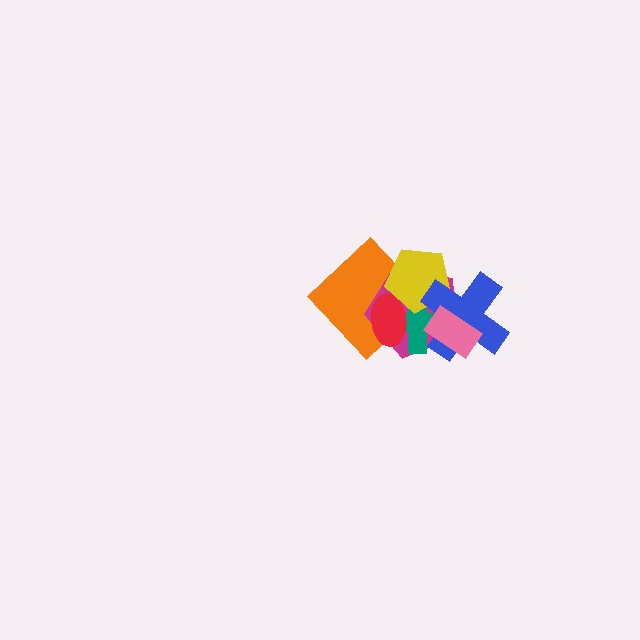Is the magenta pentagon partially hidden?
Yes, it is partially covered by another shape.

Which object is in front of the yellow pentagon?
The blue cross is in front of the yellow pentagon.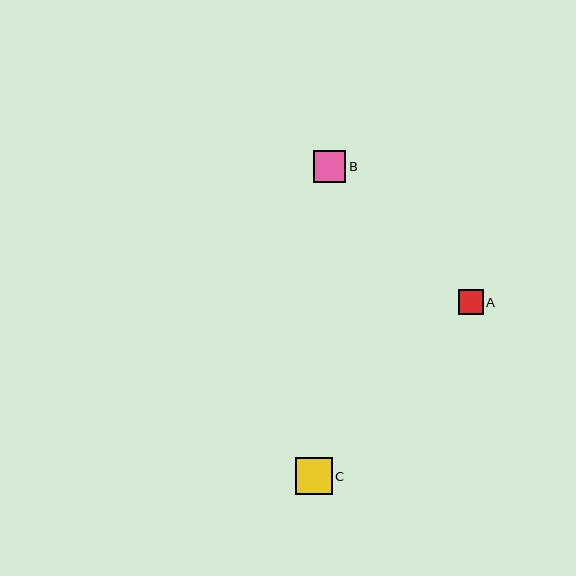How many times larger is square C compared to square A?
Square C is approximately 1.5 times the size of square A.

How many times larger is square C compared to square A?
Square C is approximately 1.5 times the size of square A.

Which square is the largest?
Square C is the largest with a size of approximately 37 pixels.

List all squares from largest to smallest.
From largest to smallest: C, B, A.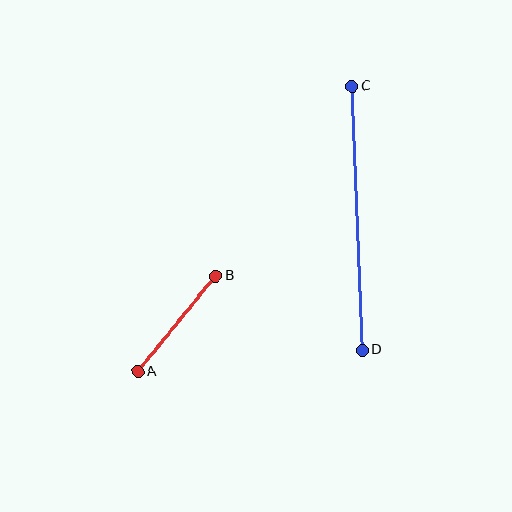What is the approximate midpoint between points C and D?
The midpoint is at approximately (357, 218) pixels.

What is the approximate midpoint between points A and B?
The midpoint is at approximately (177, 324) pixels.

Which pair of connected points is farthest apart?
Points C and D are farthest apart.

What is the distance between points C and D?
The distance is approximately 264 pixels.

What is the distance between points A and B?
The distance is approximately 123 pixels.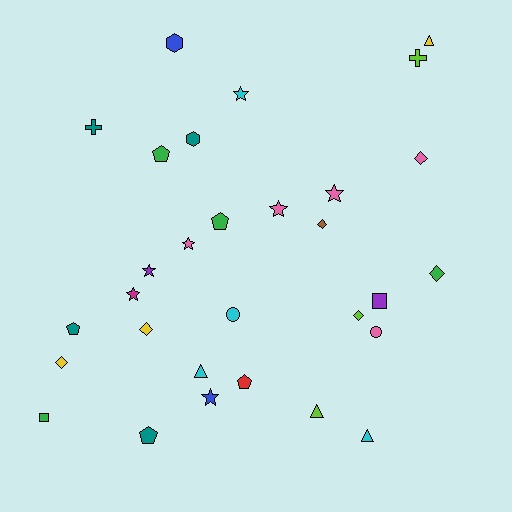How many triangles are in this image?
There are 4 triangles.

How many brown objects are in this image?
There is 1 brown object.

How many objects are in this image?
There are 30 objects.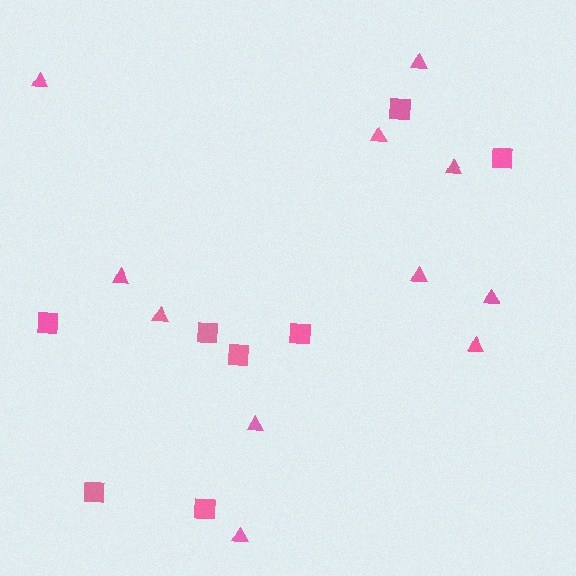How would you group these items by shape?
There are 2 groups: one group of squares (8) and one group of triangles (11).